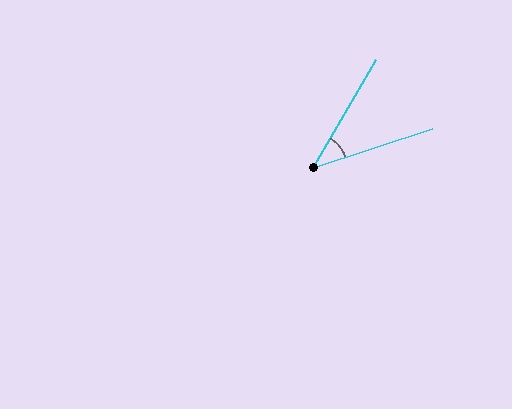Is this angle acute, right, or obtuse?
It is acute.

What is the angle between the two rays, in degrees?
Approximately 42 degrees.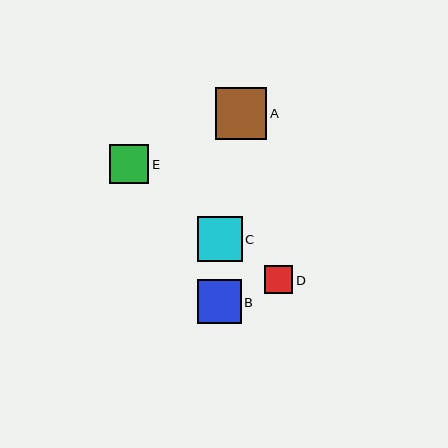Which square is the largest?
Square A is the largest with a size of approximately 52 pixels.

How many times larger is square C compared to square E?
Square C is approximately 1.2 times the size of square E.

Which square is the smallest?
Square D is the smallest with a size of approximately 28 pixels.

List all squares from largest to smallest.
From largest to smallest: A, C, B, E, D.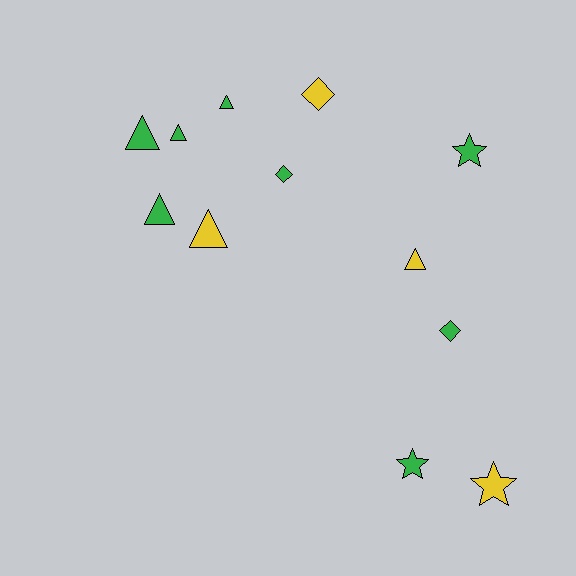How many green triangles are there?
There are 4 green triangles.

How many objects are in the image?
There are 12 objects.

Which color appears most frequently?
Green, with 8 objects.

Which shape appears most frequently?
Triangle, with 6 objects.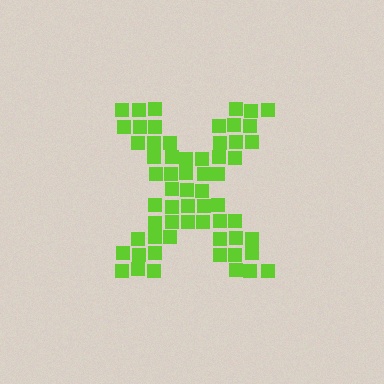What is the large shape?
The large shape is the letter X.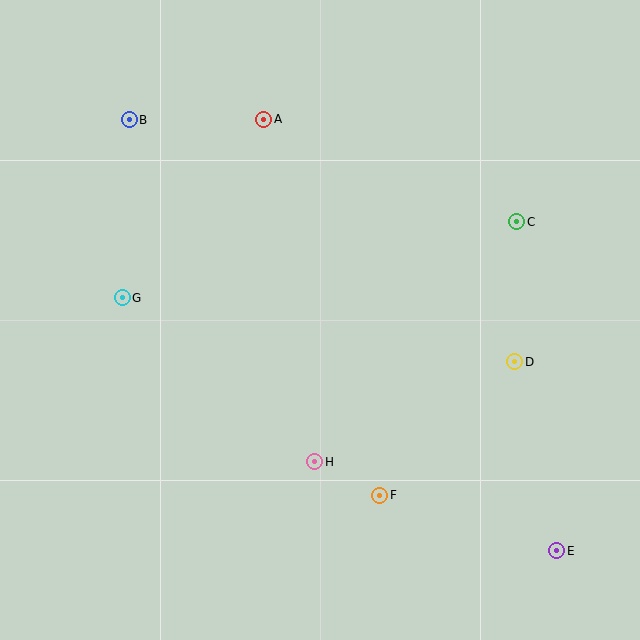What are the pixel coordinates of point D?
Point D is at (515, 362).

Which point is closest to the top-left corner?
Point B is closest to the top-left corner.